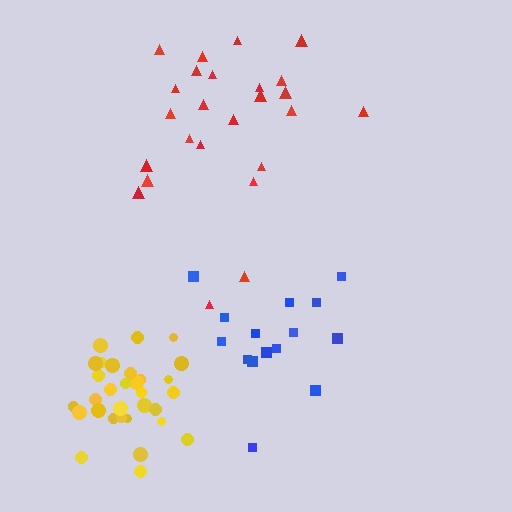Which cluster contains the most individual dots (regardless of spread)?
Yellow (32).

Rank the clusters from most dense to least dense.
yellow, red, blue.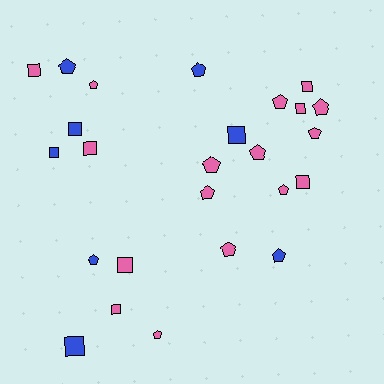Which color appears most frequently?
Pink, with 17 objects.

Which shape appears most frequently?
Pentagon, with 14 objects.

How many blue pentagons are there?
There are 4 blue pentagons.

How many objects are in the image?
There are 25 objects.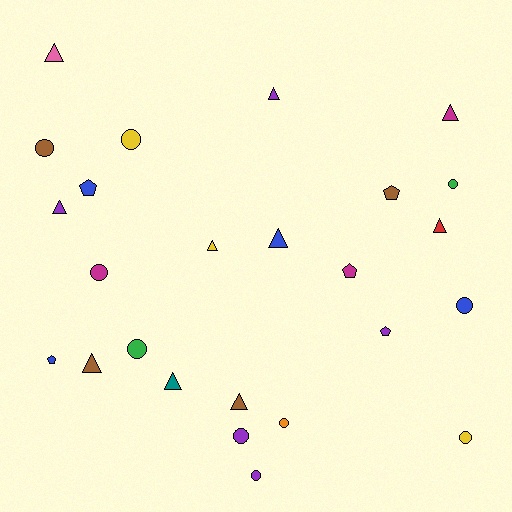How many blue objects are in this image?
There are 4 blue objects.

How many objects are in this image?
There are 25 objects.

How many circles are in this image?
There are 10 circles.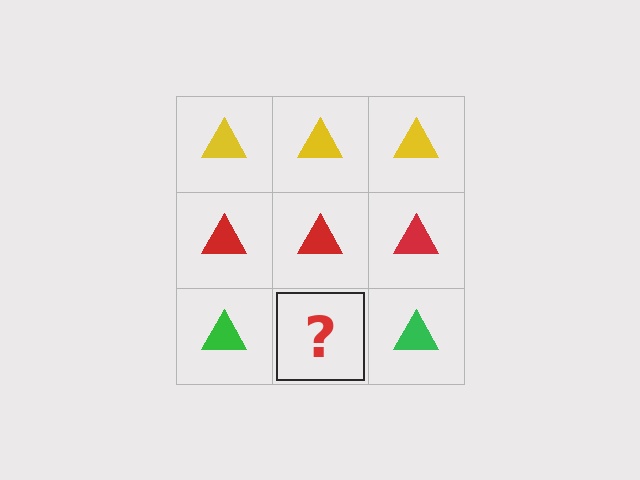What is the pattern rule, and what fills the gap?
The rule is that each row has a consistent color. The gap should be filled with a green triangle.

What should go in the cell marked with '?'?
The missing cell should contain a green triangle.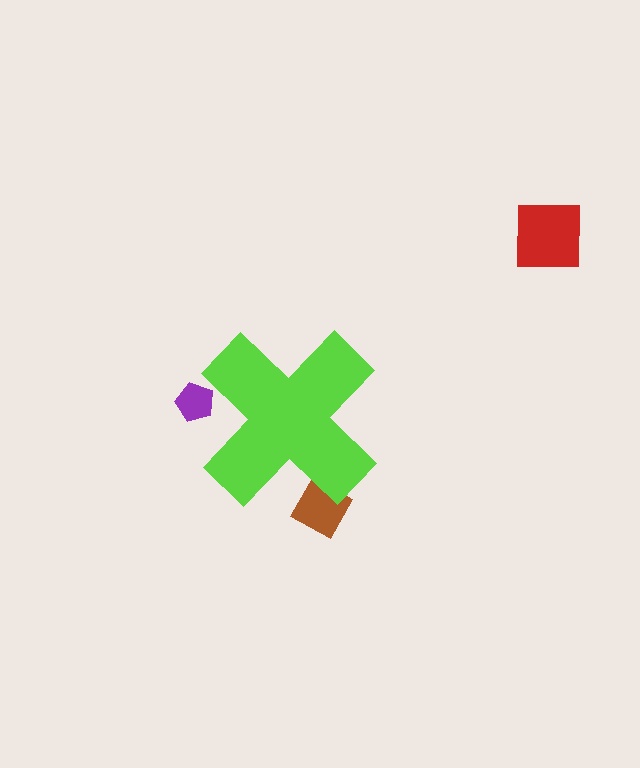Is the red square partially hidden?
No, the red square is fully visible.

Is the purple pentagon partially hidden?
Yes, the purple pentagon is partially hidden behind the lime cross.